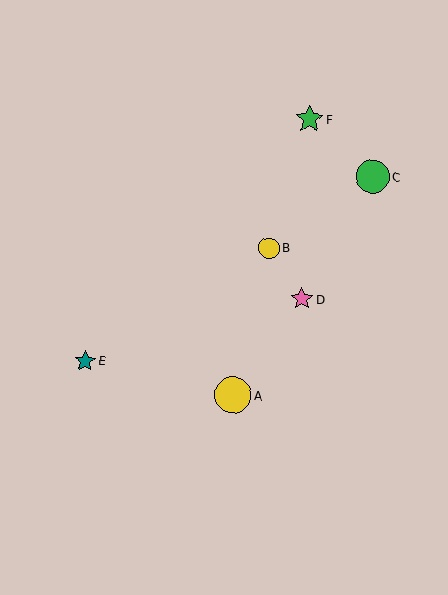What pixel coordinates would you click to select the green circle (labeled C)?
Click at (373, 176) to select the green circle C.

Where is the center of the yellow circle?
The center of the yellow circle is at (233, 395).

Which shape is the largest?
The yellow circle (labeled A) is the largest.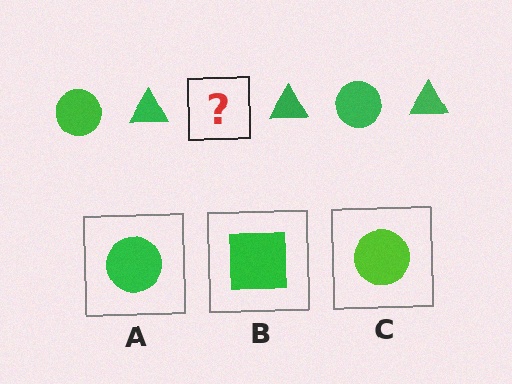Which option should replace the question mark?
Option A.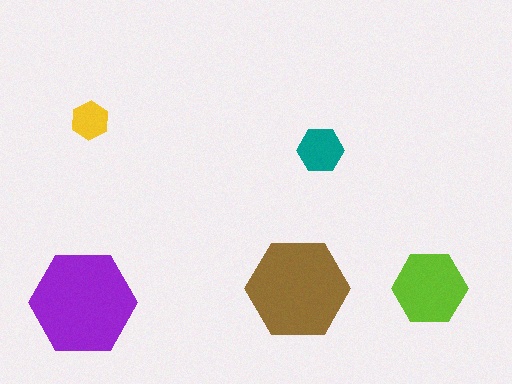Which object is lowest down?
The purple hexagon is bottommost.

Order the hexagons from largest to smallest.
the purple one, the brown one, the lime one, the teal one, the yellow one.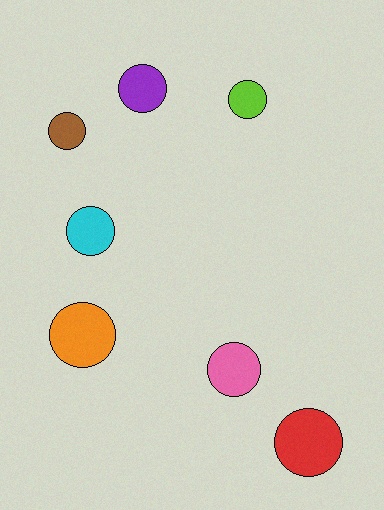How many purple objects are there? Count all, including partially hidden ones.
There is 1 purple object.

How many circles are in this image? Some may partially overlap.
There are 7 circles.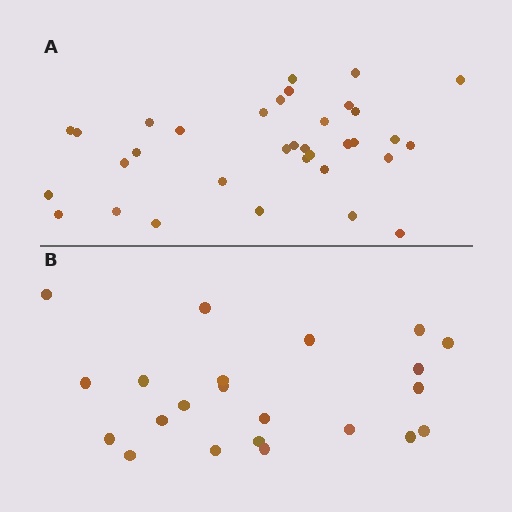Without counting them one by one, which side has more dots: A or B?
Region A (the top region) has more dots.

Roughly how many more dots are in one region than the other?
Region A has roughly 12 or so more dots than region B.